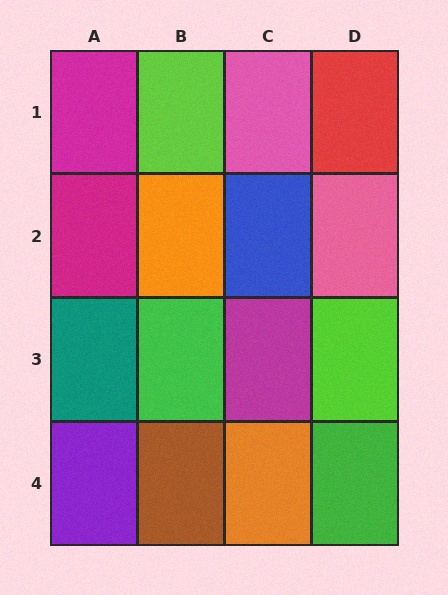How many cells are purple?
1 cell is purple.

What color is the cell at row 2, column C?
Blue.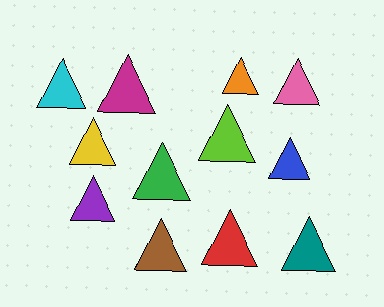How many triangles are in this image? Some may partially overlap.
There are 12 triangles.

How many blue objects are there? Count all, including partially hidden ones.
There is 1 blue object.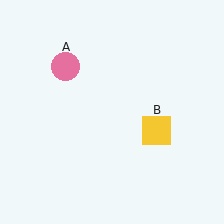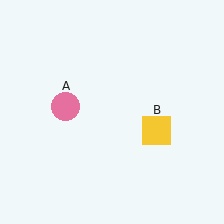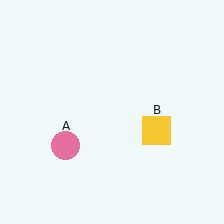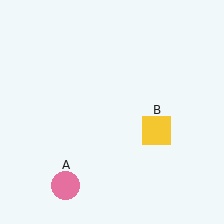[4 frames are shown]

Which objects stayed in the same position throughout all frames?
Yellow square (object B) remained stationary.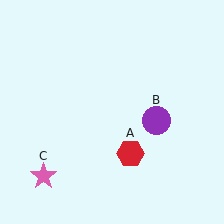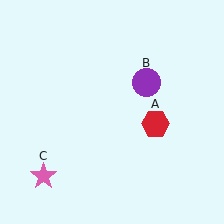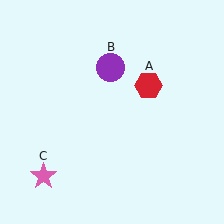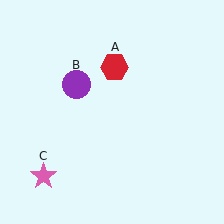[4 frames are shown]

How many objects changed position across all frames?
2 objects changed position: red hexagon (object A), purple circle (object B).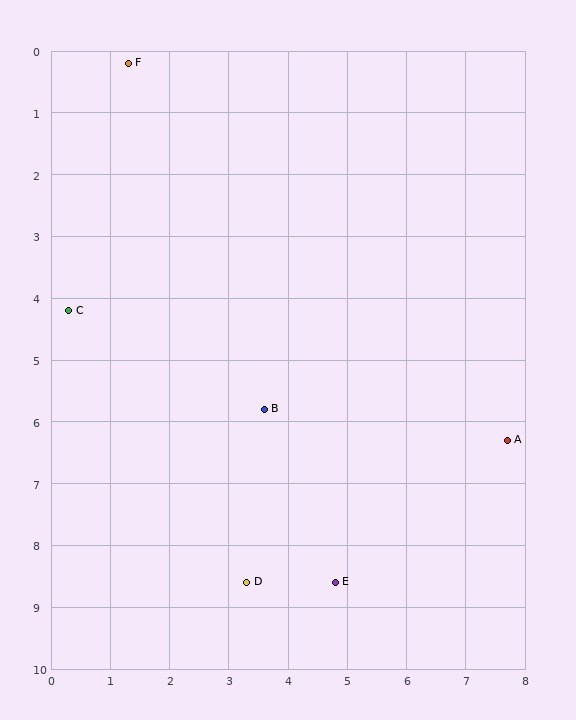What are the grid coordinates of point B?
Point B is at approximately (3.6, 5.8).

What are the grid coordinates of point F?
Point F is at approximately (1.3, 0.2).